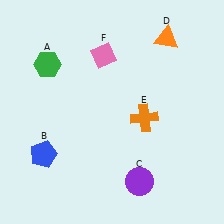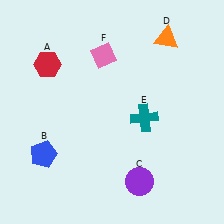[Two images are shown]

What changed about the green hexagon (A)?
In Image 1, A is green. In Image 2, it changed to red.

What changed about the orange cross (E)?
In Image 1, E is orange. In Image 2, it changed to teal.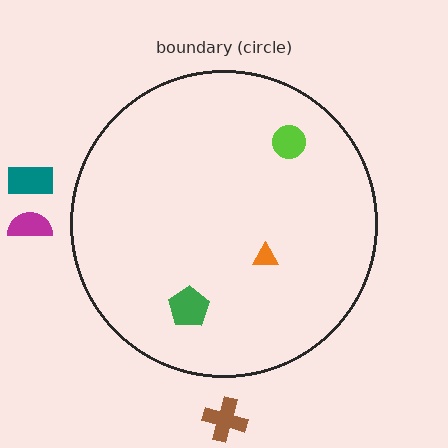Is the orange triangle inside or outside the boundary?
Inside.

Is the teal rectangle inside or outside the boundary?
Outside.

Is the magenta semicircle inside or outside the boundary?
Outside.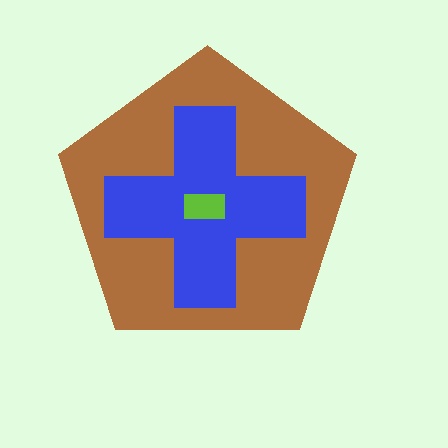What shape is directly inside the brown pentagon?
The blue cross.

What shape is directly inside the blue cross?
The lime rectangle.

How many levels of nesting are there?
3.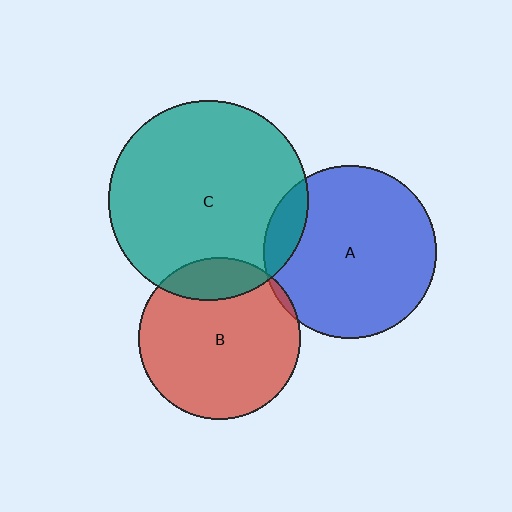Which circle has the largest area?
Circle C (teal).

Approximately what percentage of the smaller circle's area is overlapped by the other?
Approximately 5%.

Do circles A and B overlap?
Yes.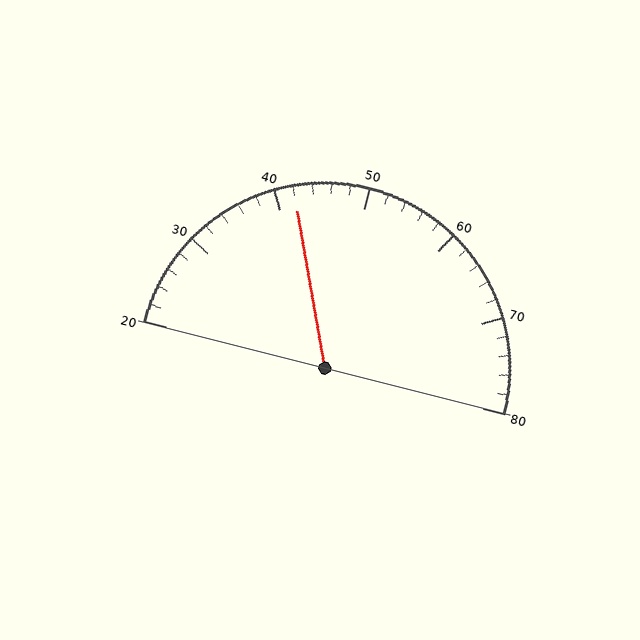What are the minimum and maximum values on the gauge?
The gauge ranges from 20 to 80.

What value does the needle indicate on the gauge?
The needle indicates approximately 42.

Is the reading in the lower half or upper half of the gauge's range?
The reading is in the lower half of the range (20 to 80).